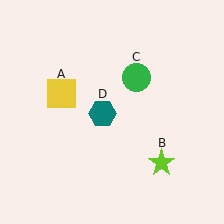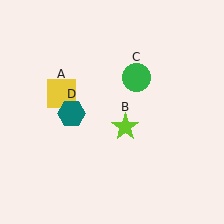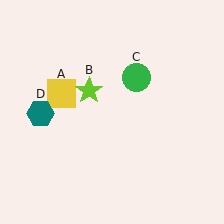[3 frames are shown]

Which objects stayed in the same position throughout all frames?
Yellow square (object A) and green circle (object C) remained stationary.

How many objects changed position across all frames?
2 objects changed position: lime star (object B), teal hexagon (object D).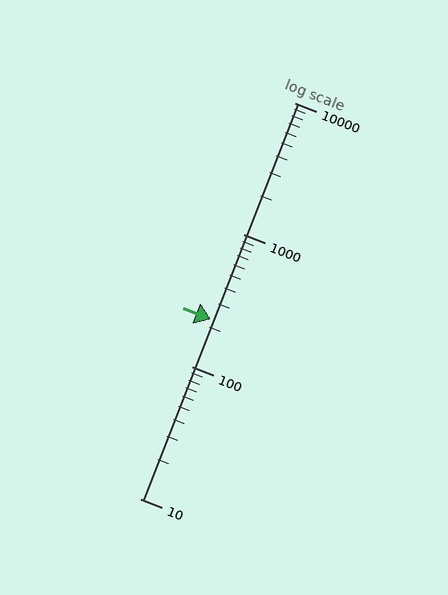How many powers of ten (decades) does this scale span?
The scale spans 3 decades, from 10 to 10000.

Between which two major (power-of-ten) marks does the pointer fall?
The pointer is between 100 and 1000.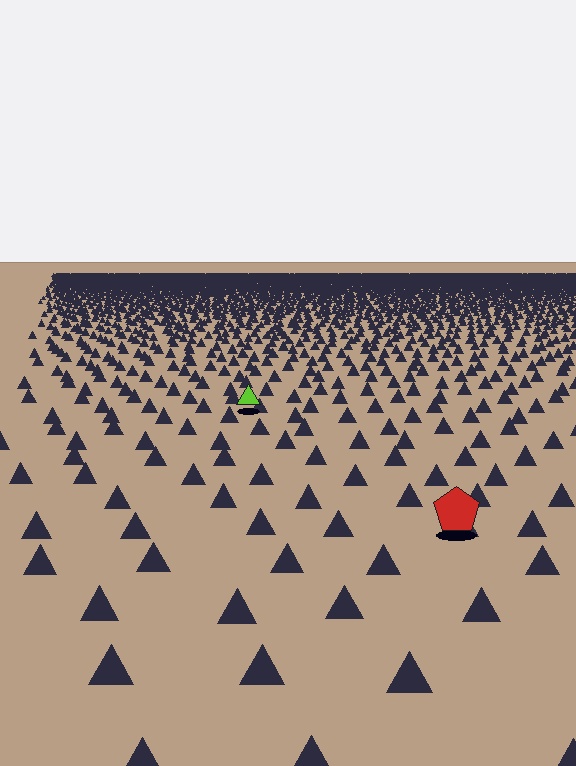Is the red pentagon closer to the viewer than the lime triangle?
Yes. The red pentagon is closer — you can tell from the texture gradient: the ground texture is coarser near it.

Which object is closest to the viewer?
The red pentagon is closest. The texture marks near it are larger and more spread out.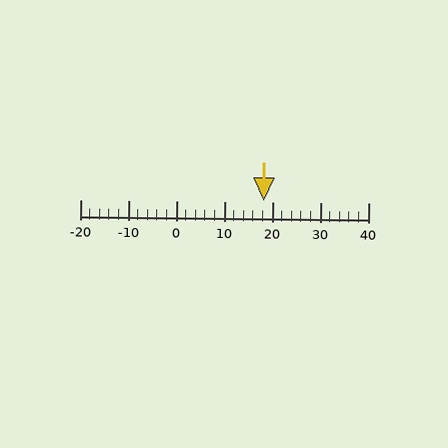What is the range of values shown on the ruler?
The ruler shows values from -20 to 40.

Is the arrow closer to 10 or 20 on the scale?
The arrow is closer to 20.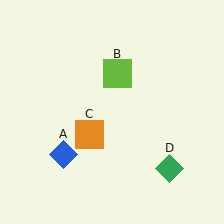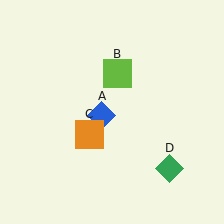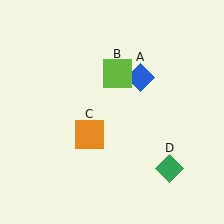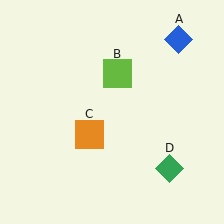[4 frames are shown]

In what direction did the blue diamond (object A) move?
The blue diamond (object A) moved up and to the right.